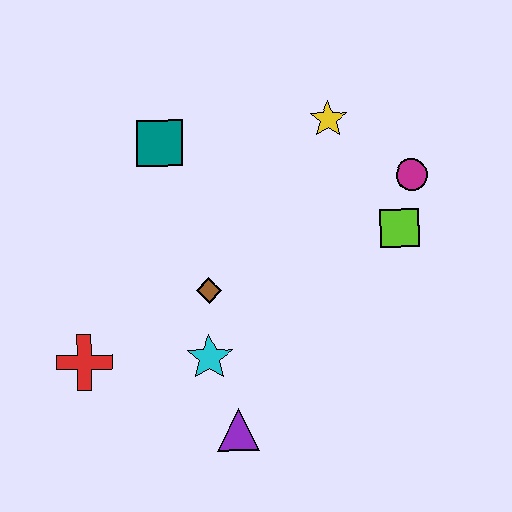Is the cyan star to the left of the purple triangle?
Yes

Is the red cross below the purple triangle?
No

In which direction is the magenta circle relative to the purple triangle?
The magenta circle is above the purple triangle.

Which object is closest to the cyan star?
The brown diamond is closest to the cyan star.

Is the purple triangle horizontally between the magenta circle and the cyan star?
Yes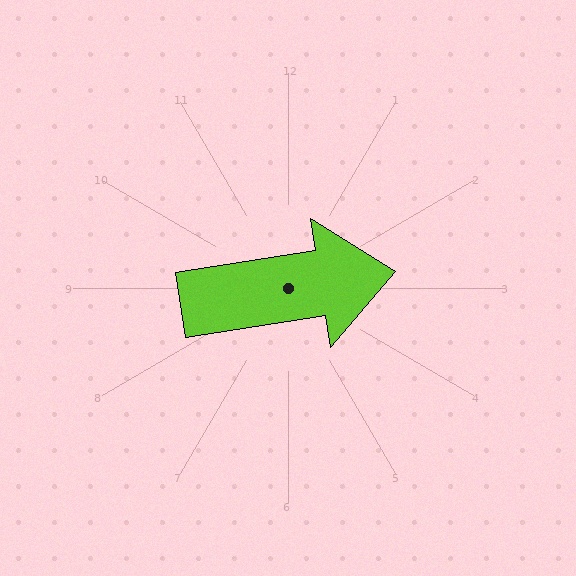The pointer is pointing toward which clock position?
Roughly 3 o'clock.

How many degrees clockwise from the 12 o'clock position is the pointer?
Approximately 81 degrees.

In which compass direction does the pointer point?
East.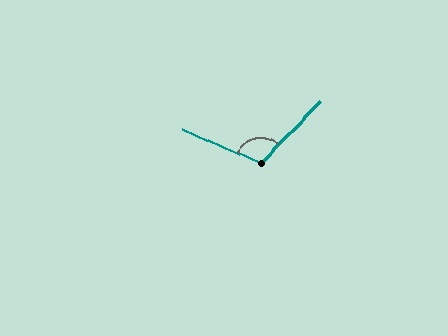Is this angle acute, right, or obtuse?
It is obtuse.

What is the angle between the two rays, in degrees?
Approximately 111 degrees.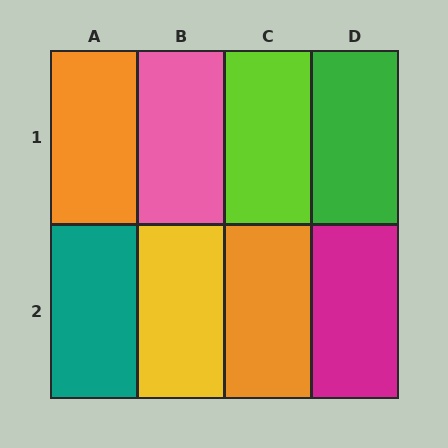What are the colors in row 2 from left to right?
Teal, yellow, orange, magenta.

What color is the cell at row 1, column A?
Orange.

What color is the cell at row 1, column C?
Lime.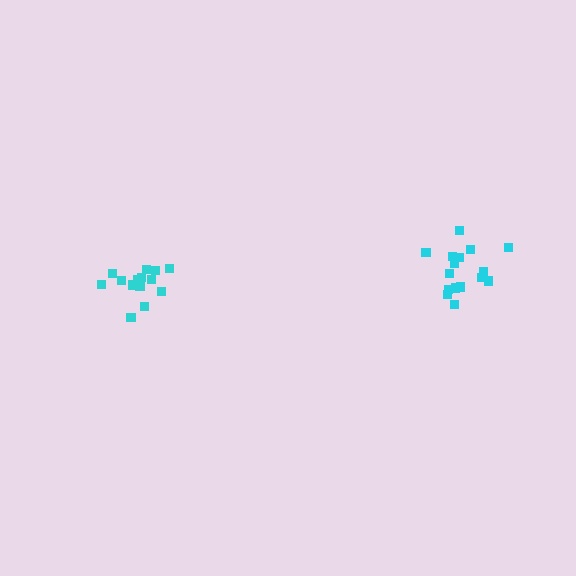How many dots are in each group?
Group 1: 16 dots, Group 2: 14 dots (30 total).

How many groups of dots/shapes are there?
There are 2 groups.